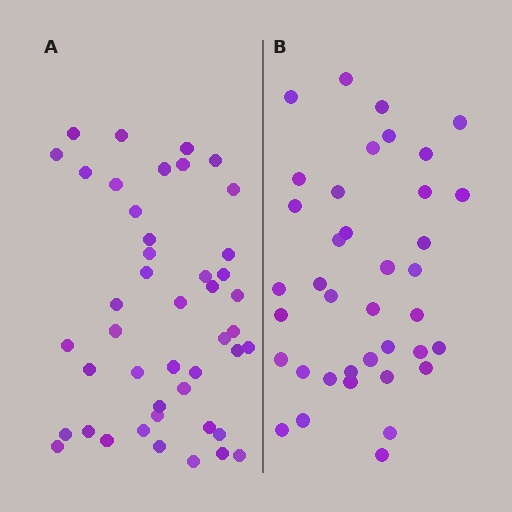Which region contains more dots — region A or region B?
Region A (the left region) has more dots.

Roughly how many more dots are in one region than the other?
Region A has roughly 8 or so more dots than region B.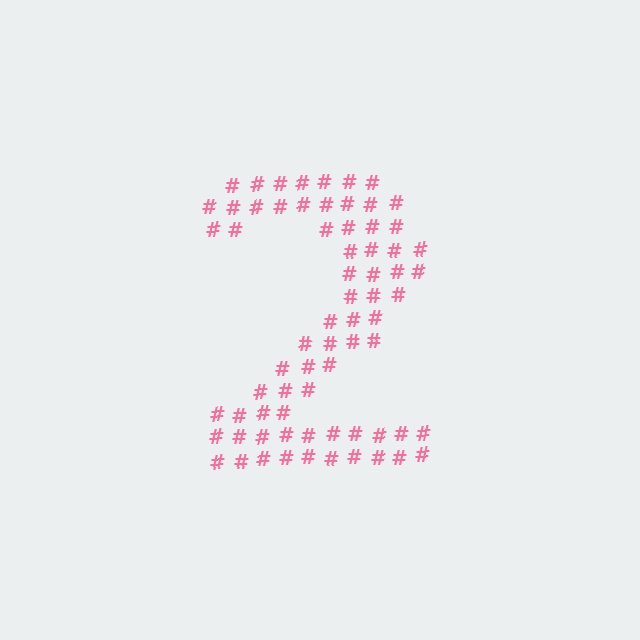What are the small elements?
The small elements are hash symbols.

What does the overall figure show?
The overall figure shows the digit 2.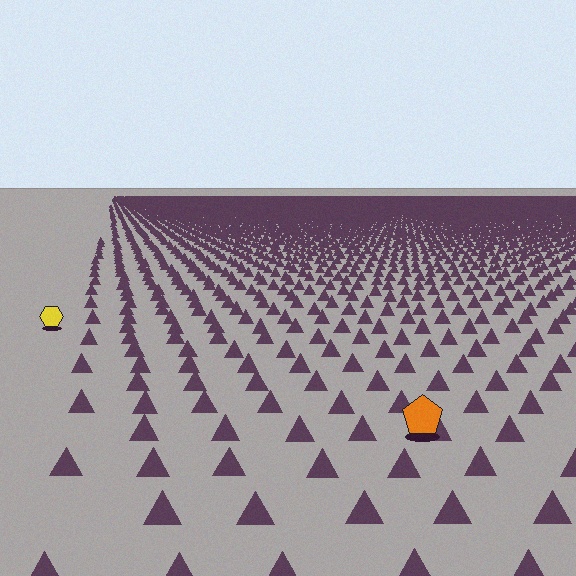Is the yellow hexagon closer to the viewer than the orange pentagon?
No. The orange pentagon is closer — you can tell from the texture gradient: the ground texture is coarser near it.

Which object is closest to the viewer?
The orange pentagon is closest. The texture marks near it are larger and more spread out.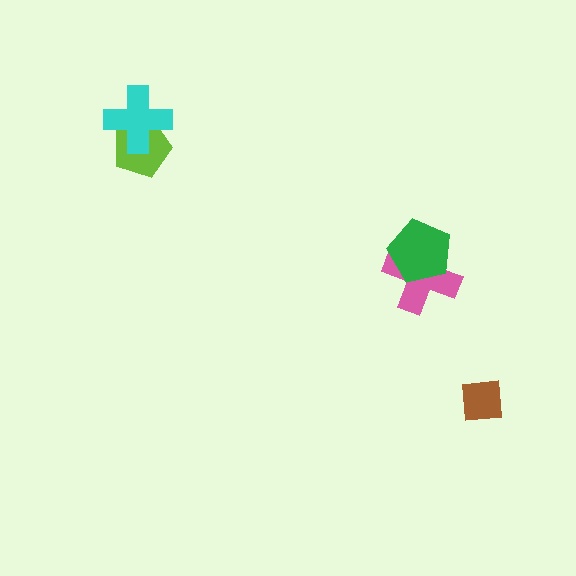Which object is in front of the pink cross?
The green pentagon is in front of the pink cross.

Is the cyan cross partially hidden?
No, no other shape covers it.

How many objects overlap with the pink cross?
1 object overlaps with the pink cross.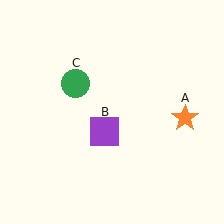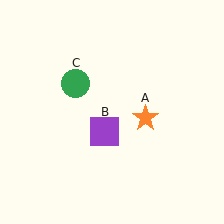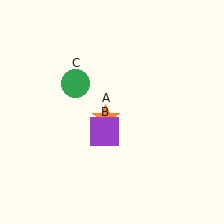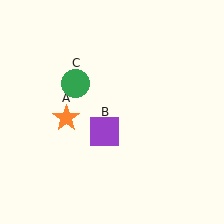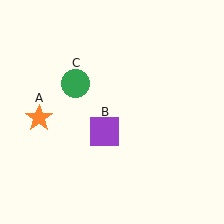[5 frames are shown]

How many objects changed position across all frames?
1 object changed position: orange star (object A).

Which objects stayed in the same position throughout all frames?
Purple square (object B) and green circle (object C) remained stationary.